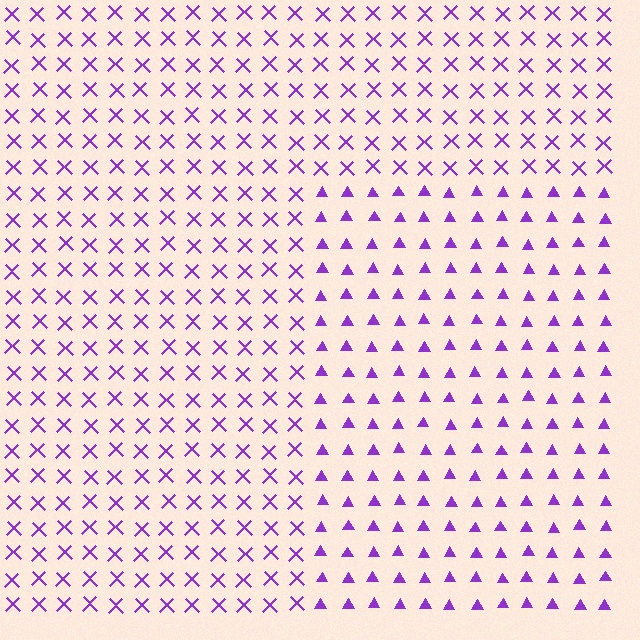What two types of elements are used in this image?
The image uses triangles inside the rectangle region and X marks outside it.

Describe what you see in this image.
The image is filled with small purple elements arranged in a uniform grid. A rectangle-shaped region contains triangles, while the surrounding area contains X marks. The boundary is defined purely by the change in element shape.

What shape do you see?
I see a rectangle.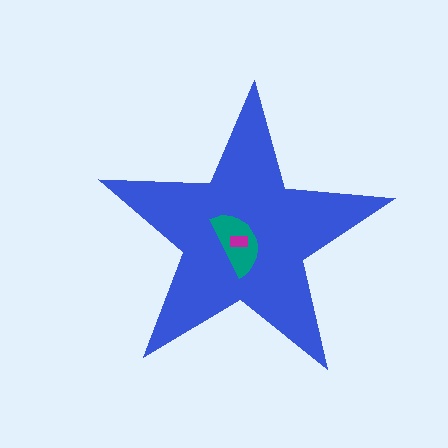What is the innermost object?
The magenta rectangle.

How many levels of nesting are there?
3.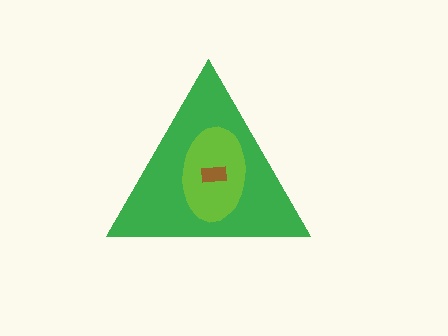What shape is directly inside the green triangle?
The lime ellipse.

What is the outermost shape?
The green triangle.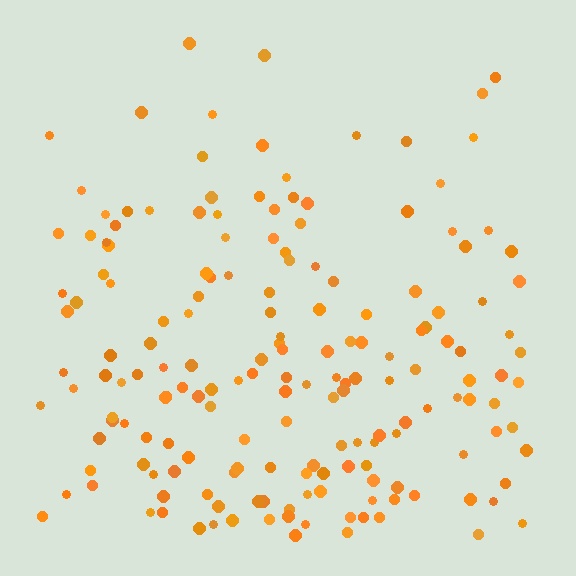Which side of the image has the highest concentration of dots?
The bottom.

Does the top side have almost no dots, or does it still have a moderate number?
Still a moderate number, just noticeably fewer than the bottom.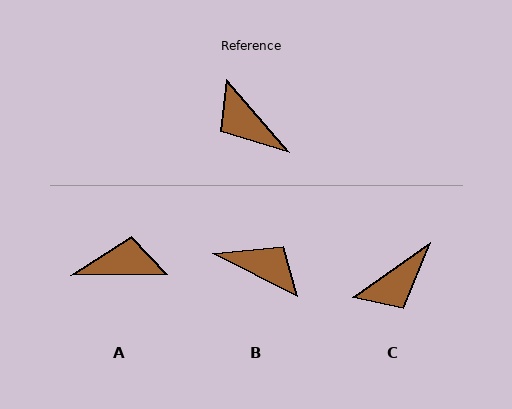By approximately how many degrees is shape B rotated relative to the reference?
Approximately 157 degrees clockwise.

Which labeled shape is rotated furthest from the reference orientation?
B, about 157 degrees away.